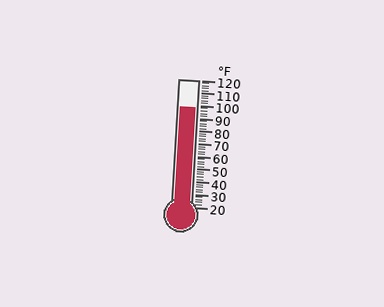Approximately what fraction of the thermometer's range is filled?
The thermometer is filled to approximately 80% of its range.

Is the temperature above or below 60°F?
The temperature is above 60°F.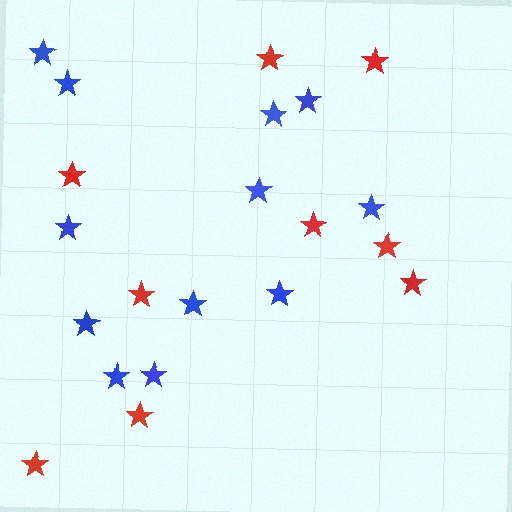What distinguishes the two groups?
There are 2 groups: one group of red stars (9) and one group of blue stars (12).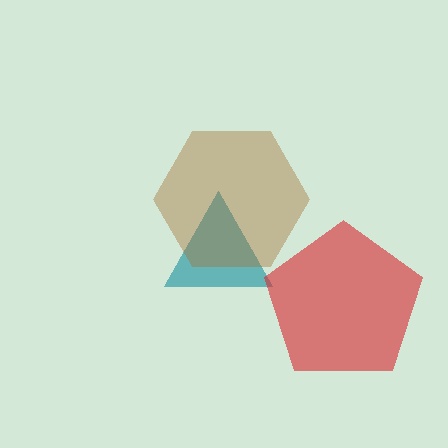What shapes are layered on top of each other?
The layered shapes are: a teal triangle, a brown hexagon, a red pentagon.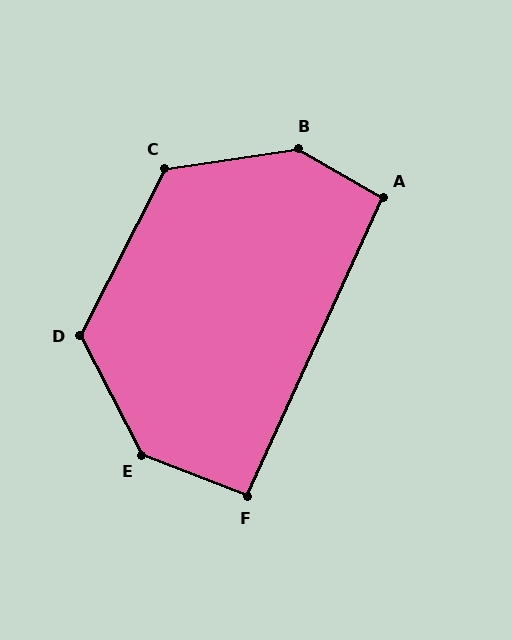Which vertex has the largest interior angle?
B, at approximately 141 degrees.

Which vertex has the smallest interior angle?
F, at approximately 93 degrees.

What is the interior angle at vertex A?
Approximately 95 degrees (obtuse).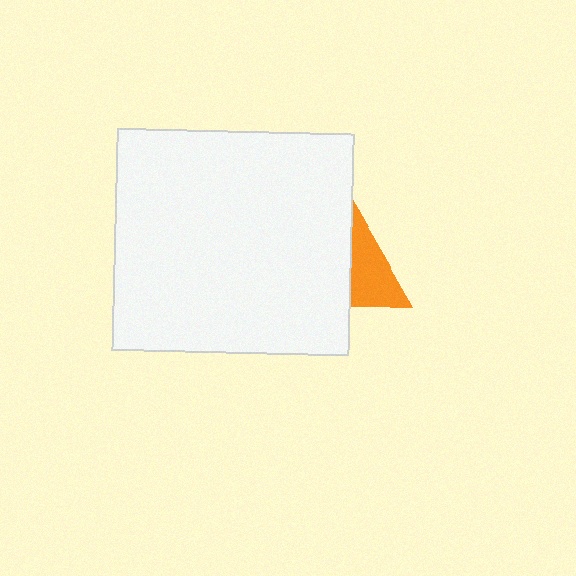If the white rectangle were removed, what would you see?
You would see the complete orange triangle.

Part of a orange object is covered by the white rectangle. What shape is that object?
It is a triangle.